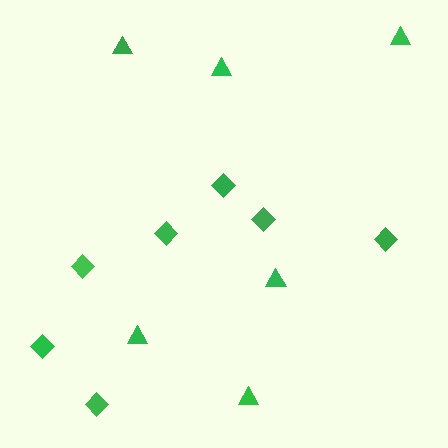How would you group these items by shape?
There are 2 groups: one group of diamonds (7) and one group of triangles (6).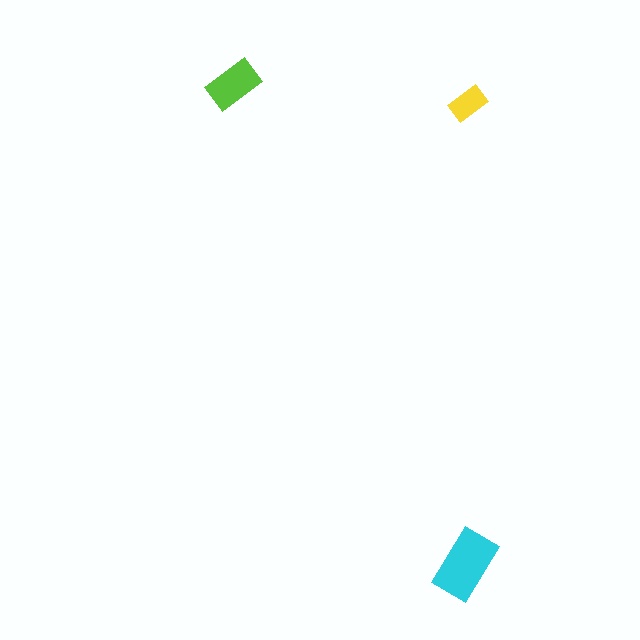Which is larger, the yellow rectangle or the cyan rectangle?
The cyan one.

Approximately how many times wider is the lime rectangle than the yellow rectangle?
About 1.5 times wider.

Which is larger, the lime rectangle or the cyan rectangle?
The cyan one.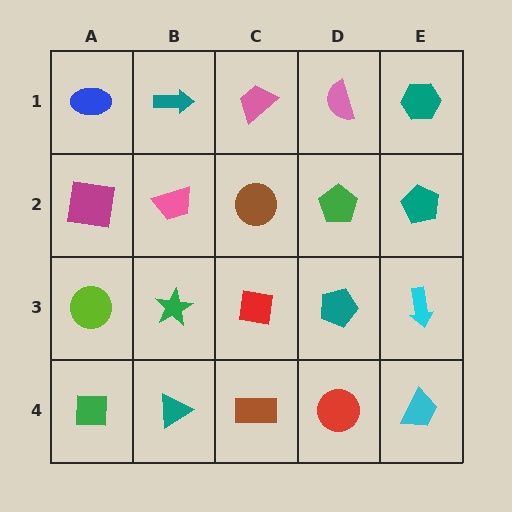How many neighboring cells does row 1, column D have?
3.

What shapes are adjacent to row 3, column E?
A teal pentagon (row 2, column E), a cyan trapezoid (row 4, column E), a teal pentagon (row 3, column D).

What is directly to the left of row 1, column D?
A pink trapezoid.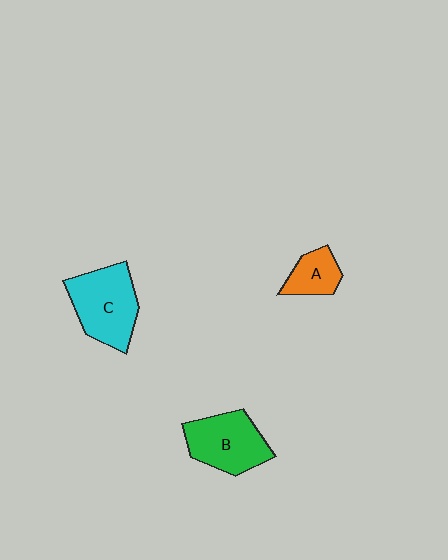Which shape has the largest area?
Shape C (cyan).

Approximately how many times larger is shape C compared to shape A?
Approximately 2.2 times.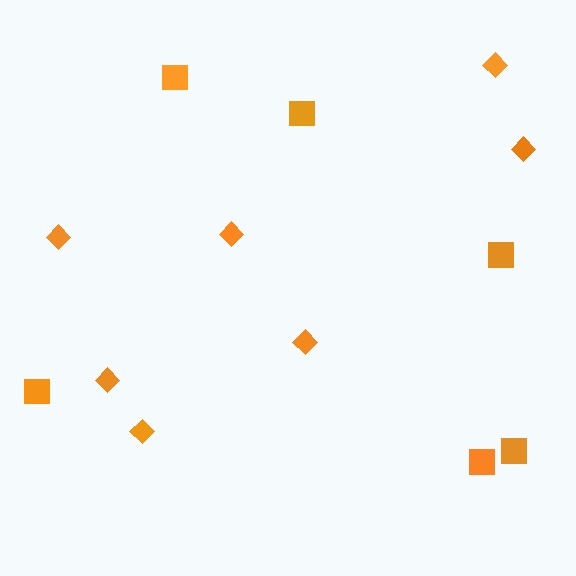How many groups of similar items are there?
There are 2 groups: one group of squares (6) and one group of diamonds (7).